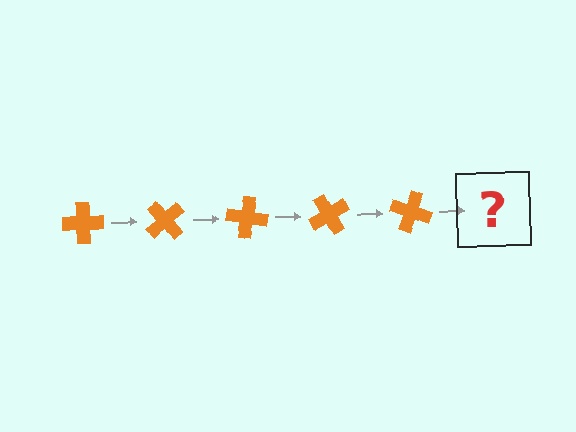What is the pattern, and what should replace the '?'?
The pattern is that the cross rotates 50 degrees each step. The '?' should be an orange cross rotated 250 degrees.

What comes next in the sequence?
The next element should be an orange cross rotated 250 degrees.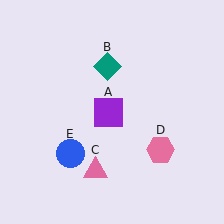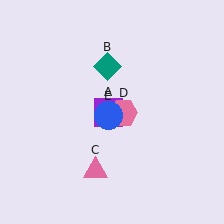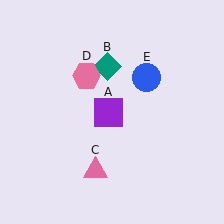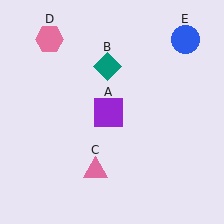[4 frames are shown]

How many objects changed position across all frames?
2 objects changed position: pink hexagon (object D), blue circle (object E).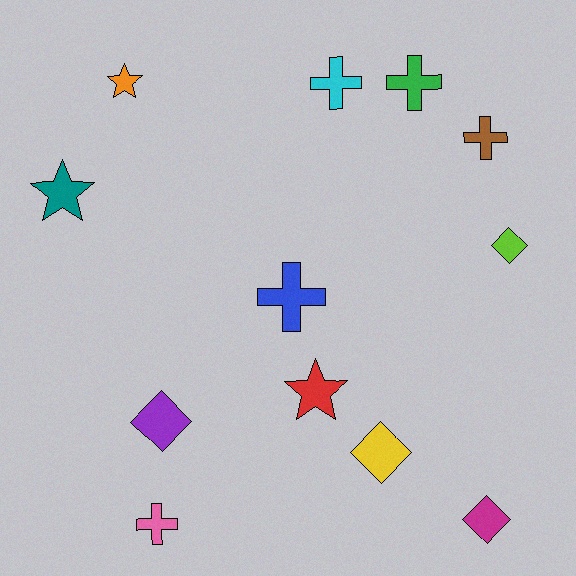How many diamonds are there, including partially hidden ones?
There are 4 diamonds.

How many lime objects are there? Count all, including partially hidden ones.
There is 1 lime object.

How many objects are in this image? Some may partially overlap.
There are 12 objects.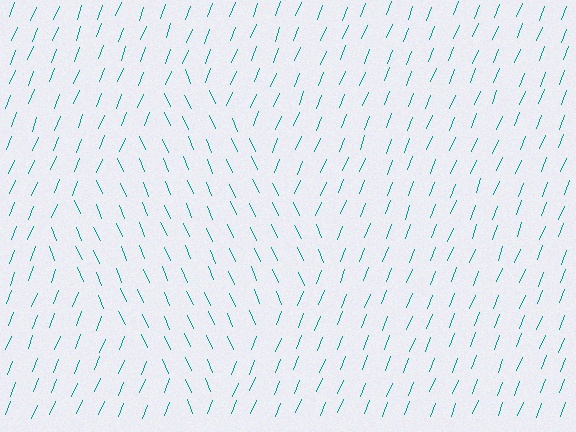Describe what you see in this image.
The image is filled with small teal line segments. A diamond region in the image has lines oriented differently from the surrounding lines, creating a visible texture boundary.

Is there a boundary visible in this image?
Yes, there is a texture boundary formed by a change in line orientation.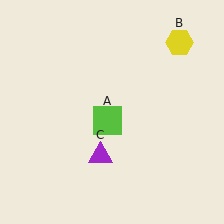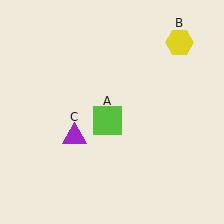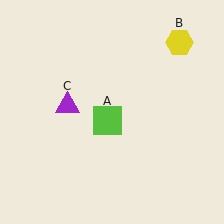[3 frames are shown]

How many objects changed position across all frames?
1 object changed position: purple triangle (object C).